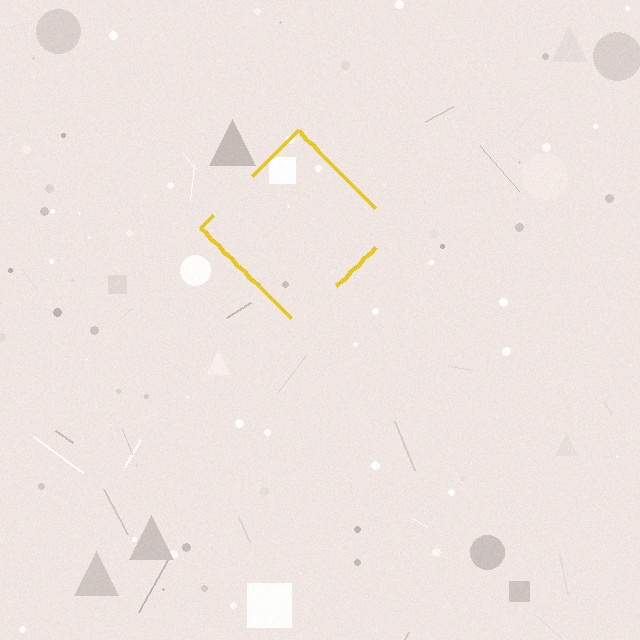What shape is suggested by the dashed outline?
The dashed outline suggests a diamond.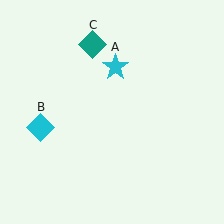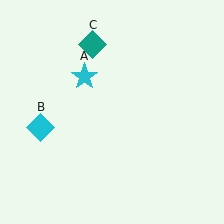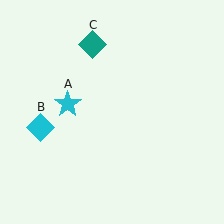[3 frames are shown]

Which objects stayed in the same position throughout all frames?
Cyan diamond (object B) and teal diamond (object C) remained stationary.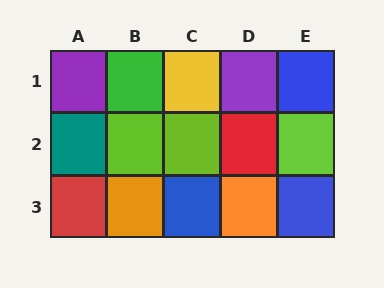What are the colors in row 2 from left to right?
Teal, lime, lime, red, lime.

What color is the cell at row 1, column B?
Green.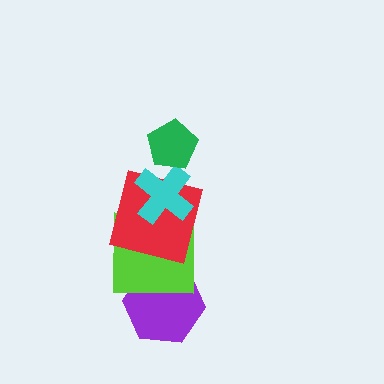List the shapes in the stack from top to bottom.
From top to bottom: the green pentagon, the cyan cross, the red square, the lime square, the purple hexagon.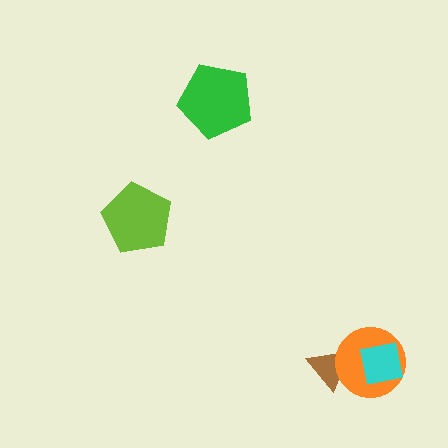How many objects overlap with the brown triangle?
1 object overlaps with the brown triangle.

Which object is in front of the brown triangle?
The orange circle is in front of the brown triangle.